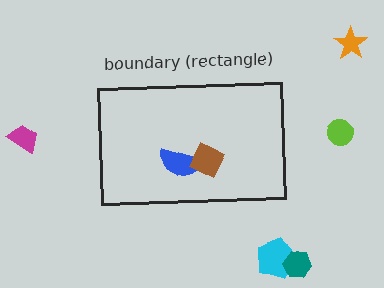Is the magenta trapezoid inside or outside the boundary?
Outside.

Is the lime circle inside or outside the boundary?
Outside.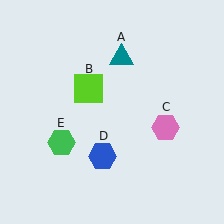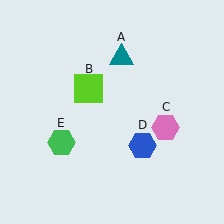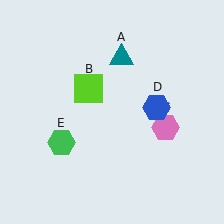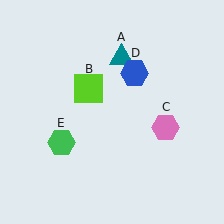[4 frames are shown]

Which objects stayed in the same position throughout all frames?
Teal triangle (object A) and lime square (object B) and pink hexagon (object C) and green hexagon (object E) remained stationary.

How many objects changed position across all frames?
1 object changed position: blue hexagon (object D).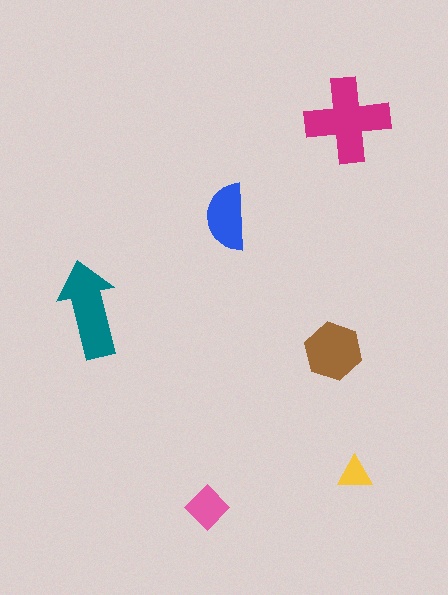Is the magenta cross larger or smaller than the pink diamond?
Larger.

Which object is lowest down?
The pink diamond is bottommost.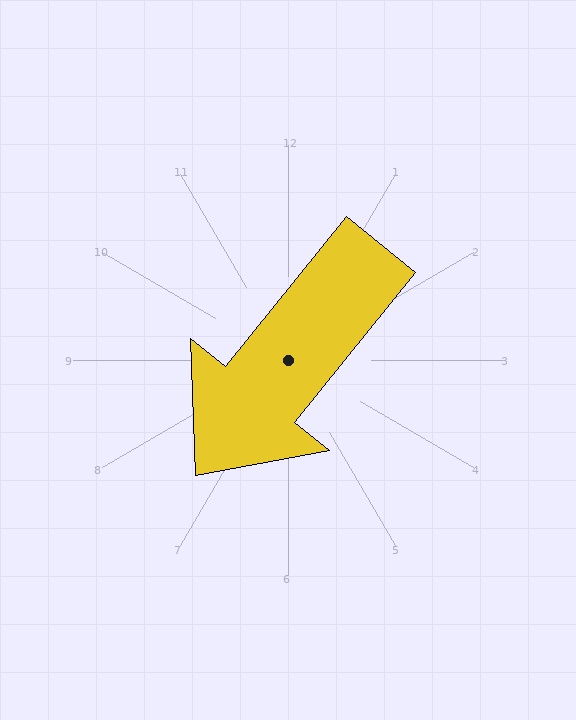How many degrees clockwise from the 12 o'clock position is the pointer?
Approximately 219 degrees.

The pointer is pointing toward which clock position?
Roughly 7 o'clock.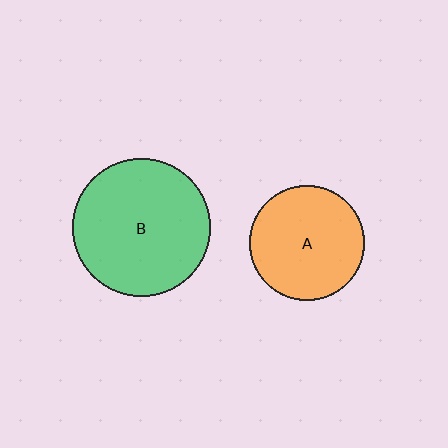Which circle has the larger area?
Circle B (green).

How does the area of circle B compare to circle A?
Approximately 1.5 times.